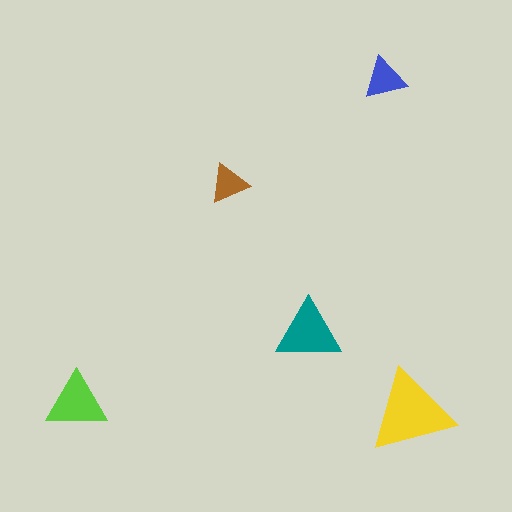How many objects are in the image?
There are 5 objects in the image.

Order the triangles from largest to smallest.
the yellow one, the teal one, the lime one, the blue one, the brown one.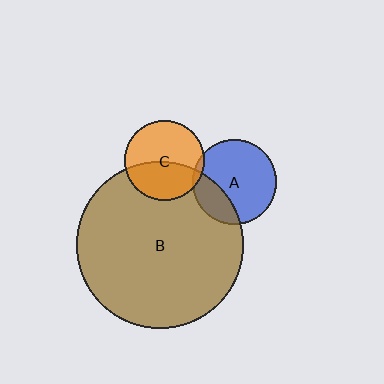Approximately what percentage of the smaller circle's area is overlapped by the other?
Approximately 45%.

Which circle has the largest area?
Circle B (brown).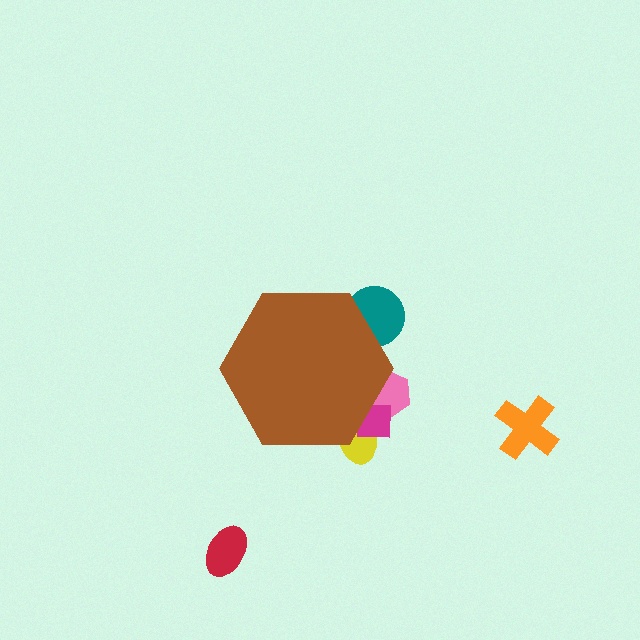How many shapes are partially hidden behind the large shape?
4 shapes are partially hidden.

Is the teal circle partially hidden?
Yes, the teal circle is partially hidden behind the brown hexagon.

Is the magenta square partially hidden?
Yes, the magenta square is partially hidden behind the brown hexagon.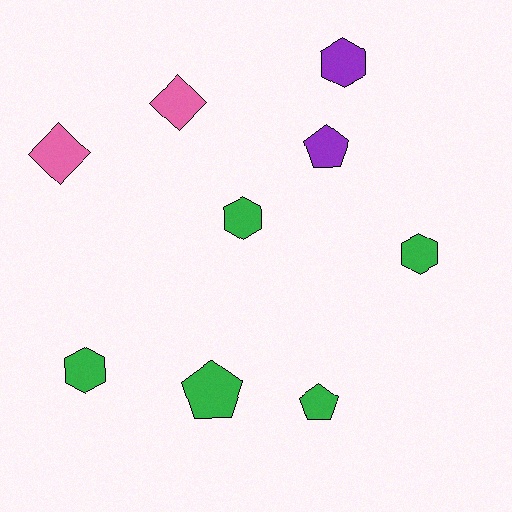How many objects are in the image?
There are 9 objects.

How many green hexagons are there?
There are 3 green hexagons.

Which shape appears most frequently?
Hexagon, with 4 objects.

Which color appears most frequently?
Green, with 5 objects.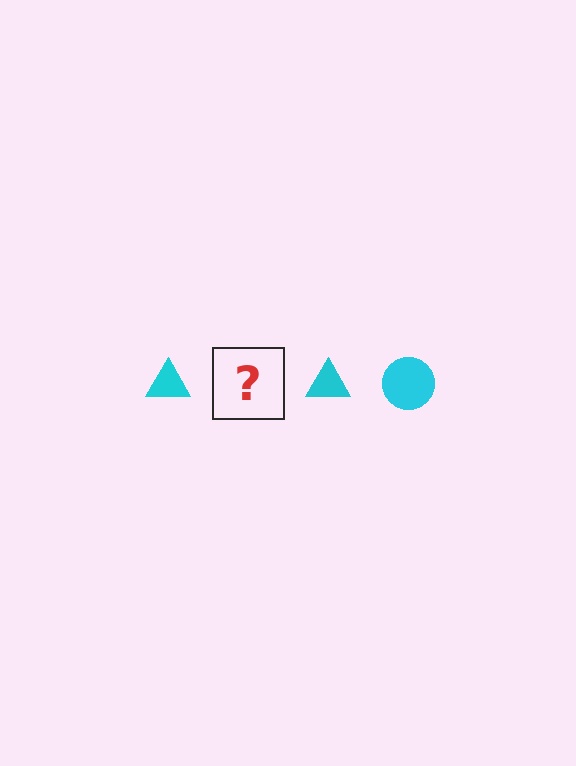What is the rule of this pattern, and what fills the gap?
The rule is that the pattern cycles through triangle, circle shapes in cyan. The gap should be filled with a cyan circle.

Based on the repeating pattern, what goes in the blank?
The blank should be a cyan circle.